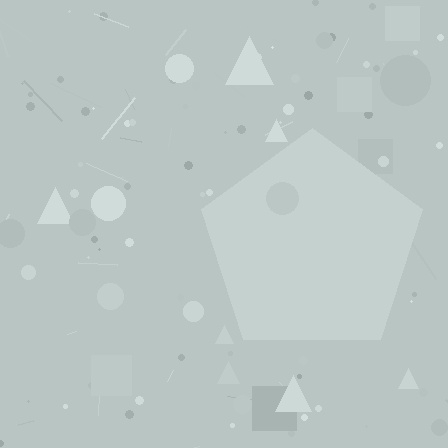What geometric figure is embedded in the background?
A pentagon is embedded in the background.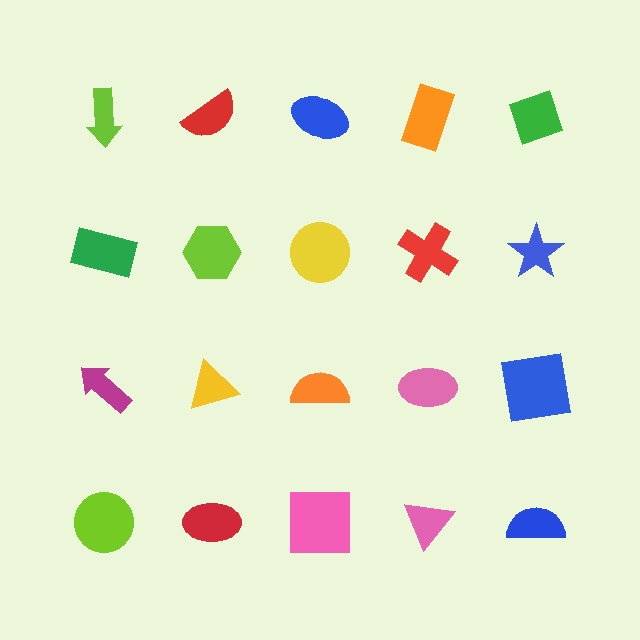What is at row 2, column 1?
A green rectangle.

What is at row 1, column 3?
A blue ellipse.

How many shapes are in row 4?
5 shapes.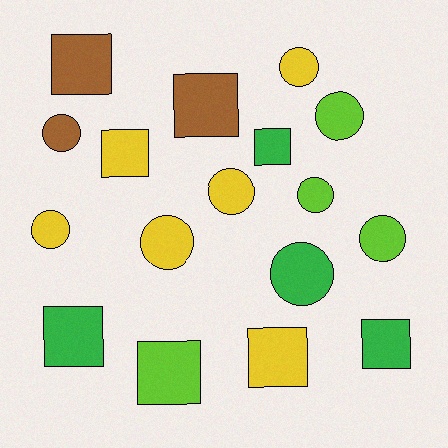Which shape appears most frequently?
Circle, with 9 objects.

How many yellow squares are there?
There are 2 yellow squares.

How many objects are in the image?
There are 17 objects.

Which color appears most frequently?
Yellow, with 6 objects.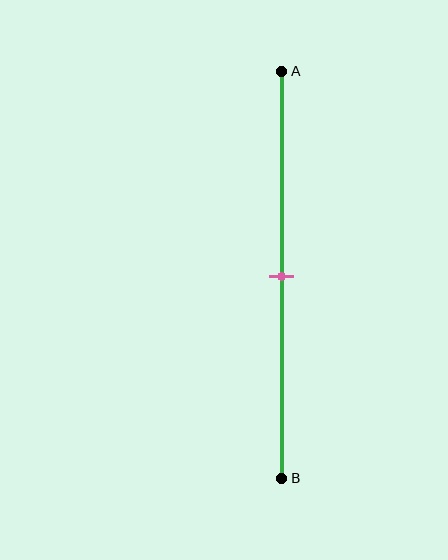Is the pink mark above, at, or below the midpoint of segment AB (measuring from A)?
The pink mark is approximately at the midpoint of segment AB.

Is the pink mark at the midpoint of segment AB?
Yes, the mark is approximately at the midpoint.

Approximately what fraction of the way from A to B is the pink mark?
The pink mark is approximately 50% of the way from A to B.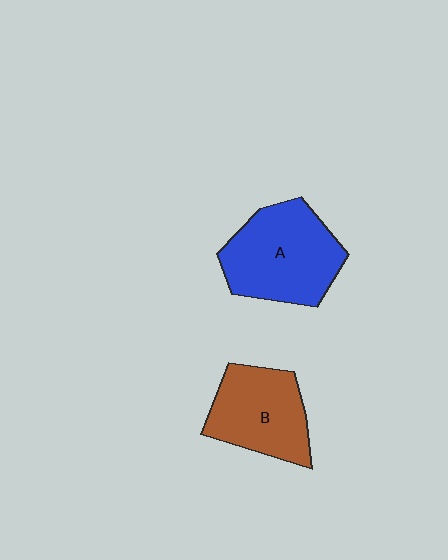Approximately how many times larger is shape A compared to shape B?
Approximately 1.2 times.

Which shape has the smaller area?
Shape B (brown).